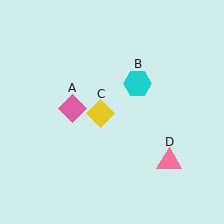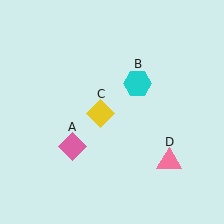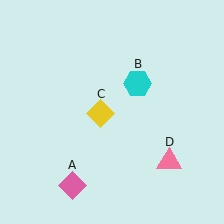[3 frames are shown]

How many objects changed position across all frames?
1 object changed position: pink diamond (object A).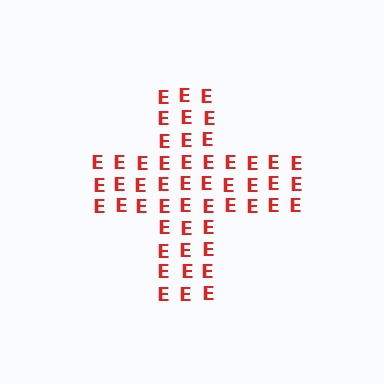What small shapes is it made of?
It is made of small letter E's.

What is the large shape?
The large shape is a cross.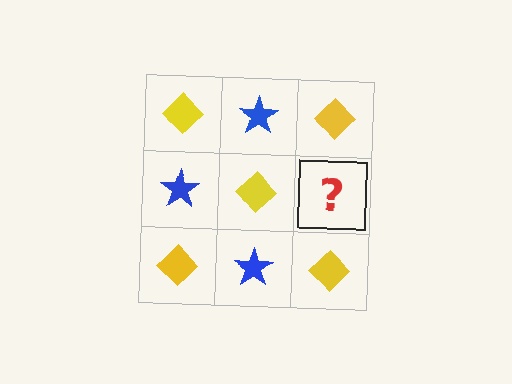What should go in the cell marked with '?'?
The missing cell should contain a blue star.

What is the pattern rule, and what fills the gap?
The rule is that it alternates yellow diamond and blue star in a checkerboard pattern. The gap should be filled with a blue star.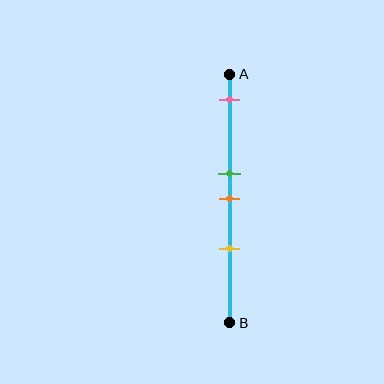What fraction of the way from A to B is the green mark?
The green mark is approximately 40% (0.4) of the way from A to B.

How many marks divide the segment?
There are 4 marks dividing the segment.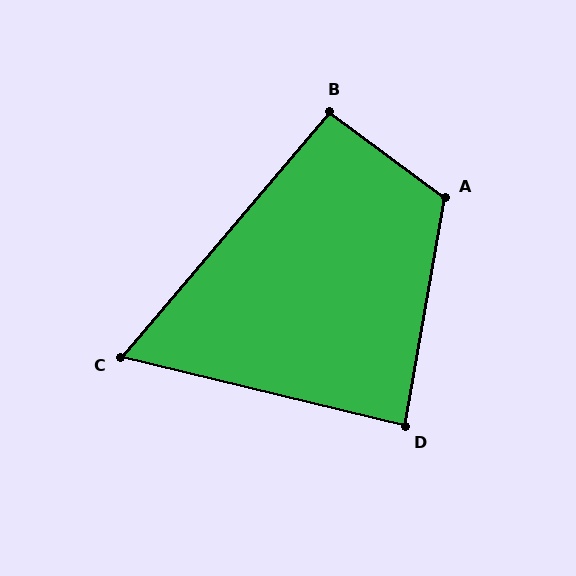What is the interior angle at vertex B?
Approximately 94 degrees (approximately right).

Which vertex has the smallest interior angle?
C, at approximately 63 degrees.